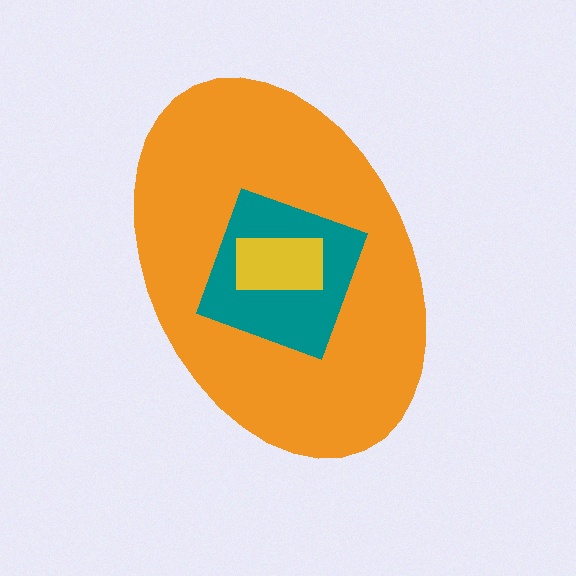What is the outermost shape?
The orange ellipse.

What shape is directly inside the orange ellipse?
The teal square.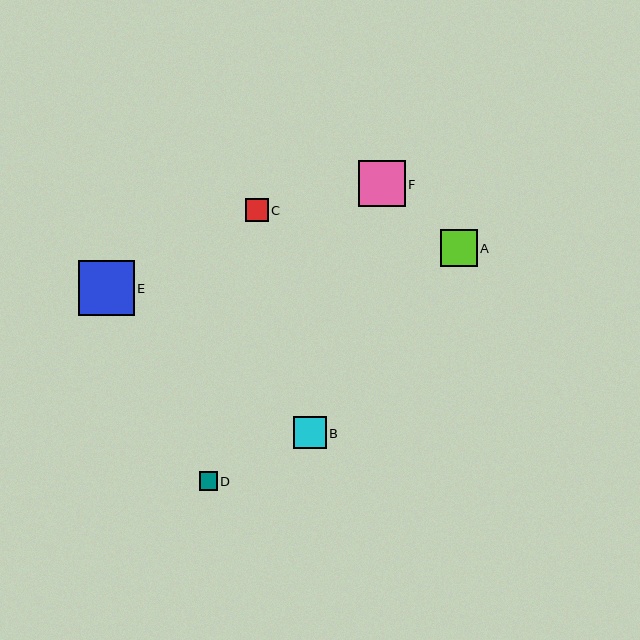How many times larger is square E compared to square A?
Square E is approximately 1.5 times the size of square A.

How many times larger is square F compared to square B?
Square F is approximately 1.4 times the size of square B.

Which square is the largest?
Square E is the largest with a size of approximately 55 pixels.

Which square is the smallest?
Square D is the smallest with a size of approximately 18 pixels.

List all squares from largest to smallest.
From largest to smallest: E, F, A, B, C, D.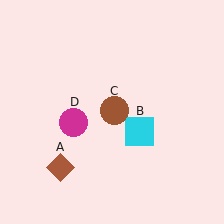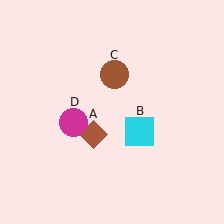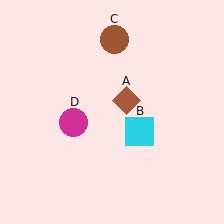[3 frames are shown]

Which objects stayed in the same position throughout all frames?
Cyan square (object B) and magenta circle (object D) remained stationary.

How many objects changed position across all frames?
2 objects changed position: brown diamond (object A), brown circle (object C).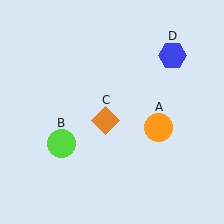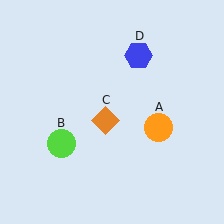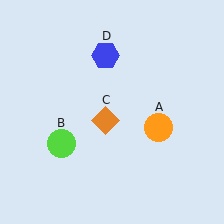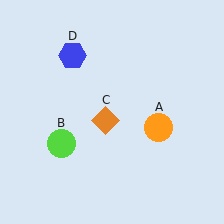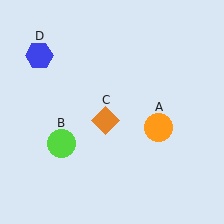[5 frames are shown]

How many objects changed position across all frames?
1 object changed position: blue hexagon (object D).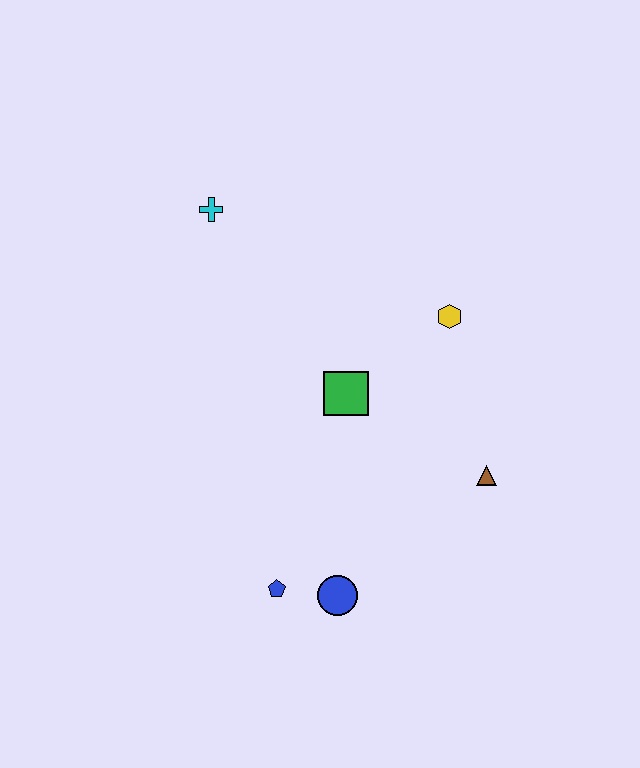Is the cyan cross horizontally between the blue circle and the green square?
No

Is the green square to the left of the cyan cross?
No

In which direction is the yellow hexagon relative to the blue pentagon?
The yellow hexagon is above the blue pentagon.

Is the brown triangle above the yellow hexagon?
No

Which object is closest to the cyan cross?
The green square is closest to the cyan cross.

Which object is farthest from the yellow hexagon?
The blue pentagon is farthest from the yellow hexagon.